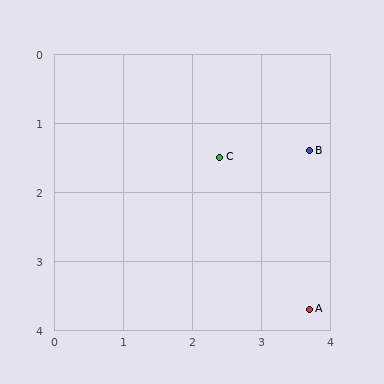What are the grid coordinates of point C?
Point C is at approximately (2.4, 1.5).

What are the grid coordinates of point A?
Point A is at approximately (3.7, 3.7).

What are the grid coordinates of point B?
Point B is at approximately (3.7, 1.4).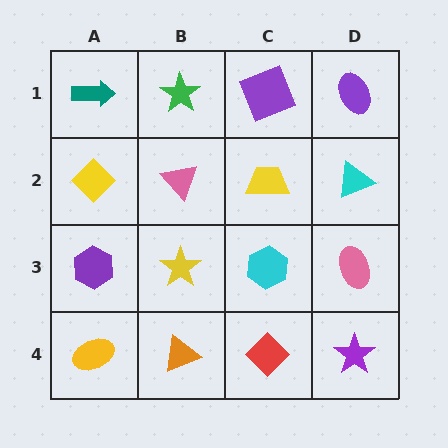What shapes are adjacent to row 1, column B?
A pink triangle (row 2, column B), a teal arrow (row 1, column A), a purple square (row 1, column C).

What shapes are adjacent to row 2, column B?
A green star (row 1, column B), a yellow star (row 3, column B), a yellow diamond (row 2, column A), a yellow trapezoid (row 2, column C).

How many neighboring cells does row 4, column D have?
2.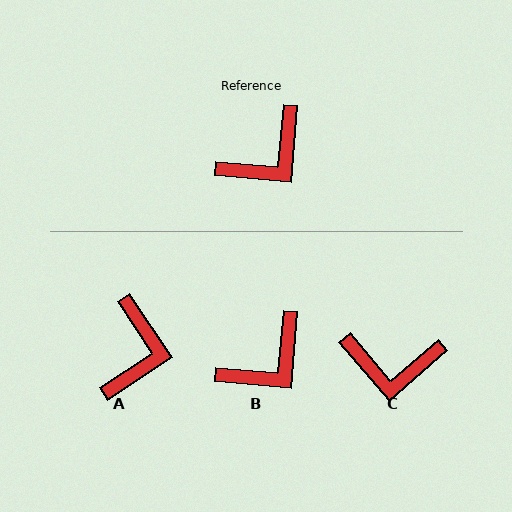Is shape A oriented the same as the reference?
No, it is off by about 38 degrees.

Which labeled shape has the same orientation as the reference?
B.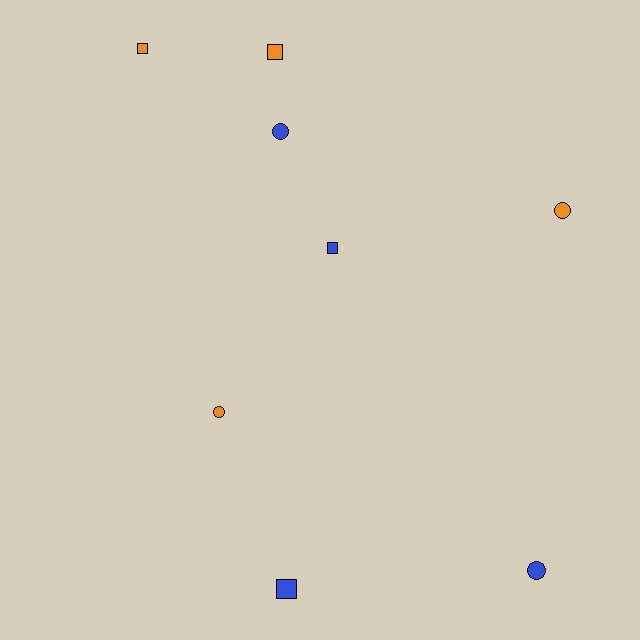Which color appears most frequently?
Orange, with 4 objects.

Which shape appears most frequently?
Circle, with 4 objects.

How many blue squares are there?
There are 2 blue squares.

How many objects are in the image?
There are 8 objects.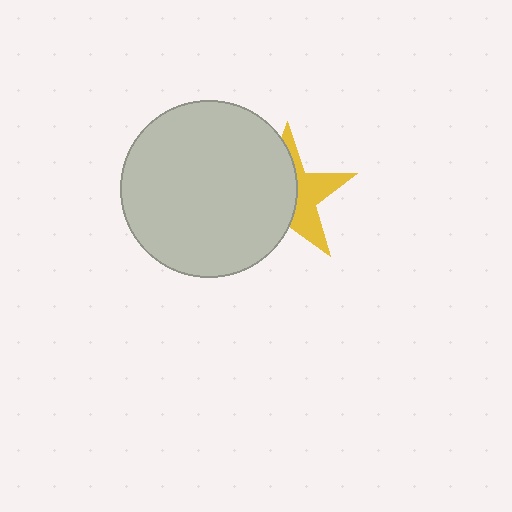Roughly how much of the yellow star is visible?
A small part of it is visible (roughly 42%).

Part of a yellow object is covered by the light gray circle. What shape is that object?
It is a star.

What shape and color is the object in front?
The object in front is a light gray circle.